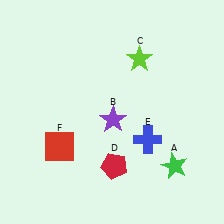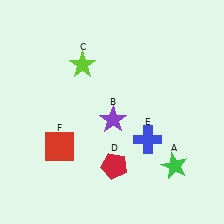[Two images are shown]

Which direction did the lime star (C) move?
The lime star (C) moved left.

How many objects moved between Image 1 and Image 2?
1 object moved between the two images.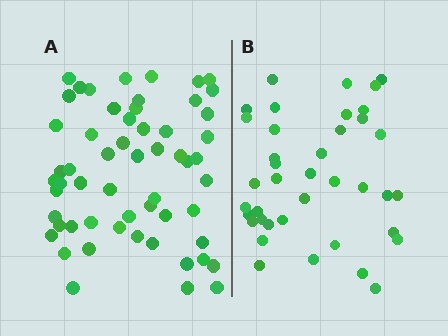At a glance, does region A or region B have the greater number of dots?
Region A (the left region) has more dots.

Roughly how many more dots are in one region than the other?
Region A has approximately 20 more dots than region B.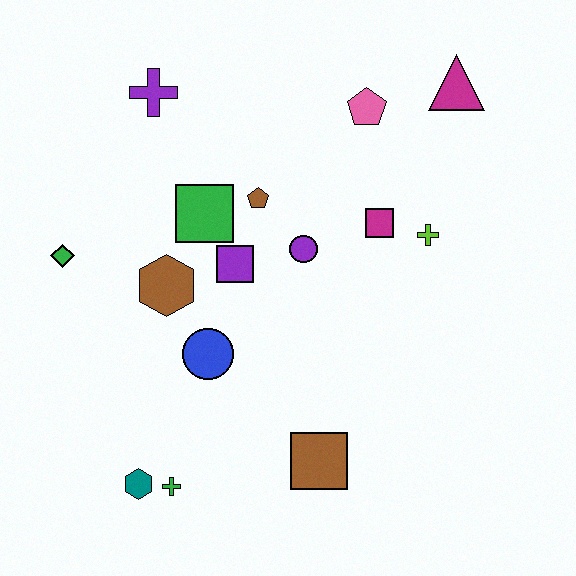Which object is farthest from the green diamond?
The magenta triangle is farthest from the green diamond.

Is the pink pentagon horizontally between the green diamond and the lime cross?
Yes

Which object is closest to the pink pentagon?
The magenta triangle is closest to the pink pentagon.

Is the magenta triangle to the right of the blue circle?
Yes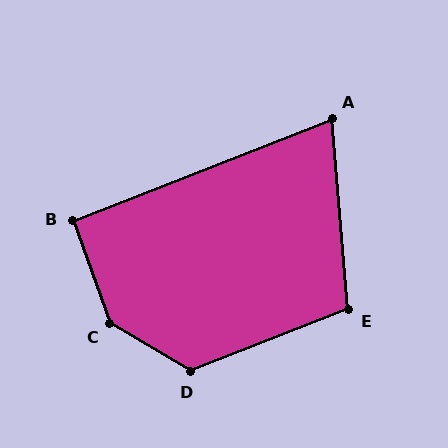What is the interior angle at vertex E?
Approximately 107 degrees (obtuse).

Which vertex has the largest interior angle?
C, at approximately 141 degrees.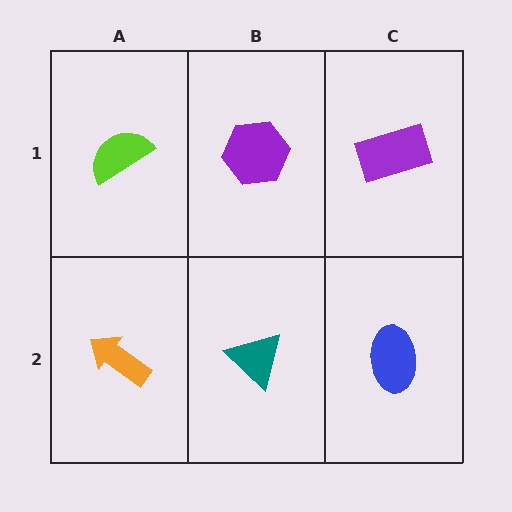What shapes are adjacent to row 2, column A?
A lime semicircle (row 1, column A), a teal triangle (row 2, column B).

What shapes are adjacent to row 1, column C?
A blue ellipse (row 2, column C), a purple hexagon (row 1, column B).